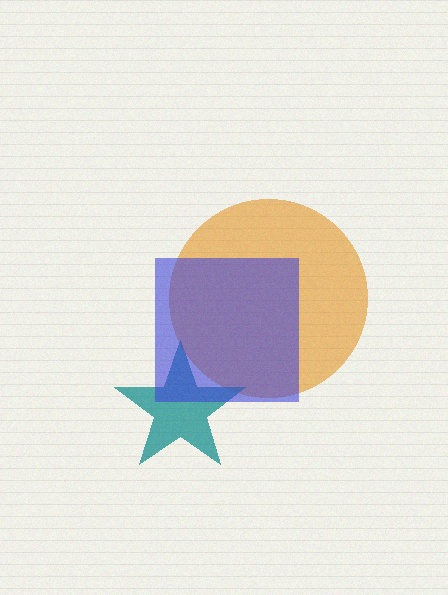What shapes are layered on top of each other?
The layered shapes are: an orange circle, a teal star, a blue square.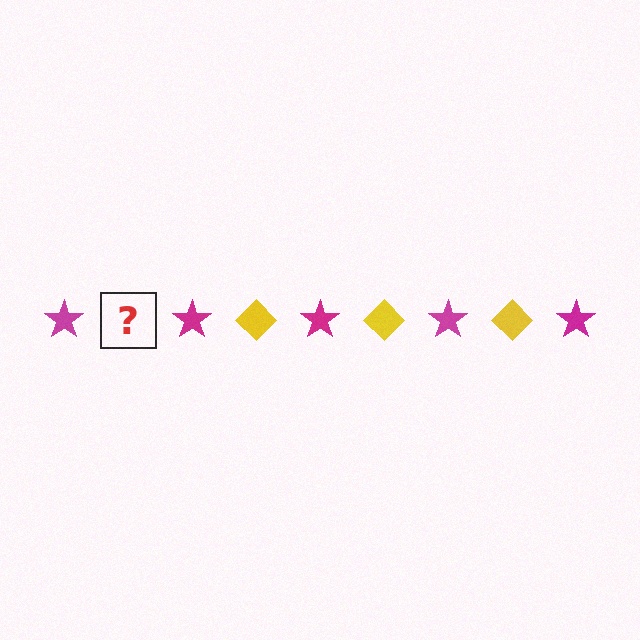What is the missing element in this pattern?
The missing element is a yellow diamond.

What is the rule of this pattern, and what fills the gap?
The rule is that the pattern alternates between magenta star and yellow diamond. The gap should be filled with a yellow diamond.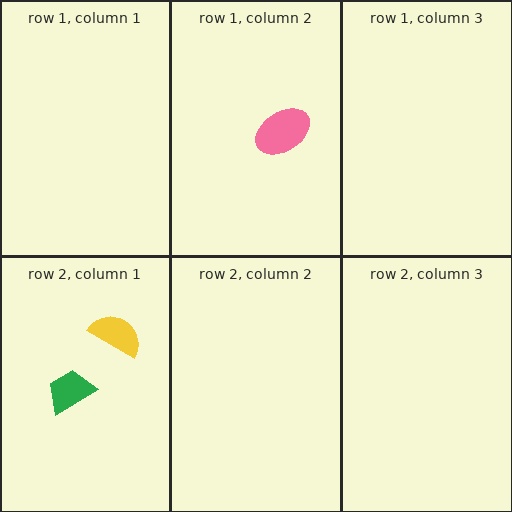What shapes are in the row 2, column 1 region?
The green trapezoid, the yellow semicircle.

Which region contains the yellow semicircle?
The row 2, column 1 region.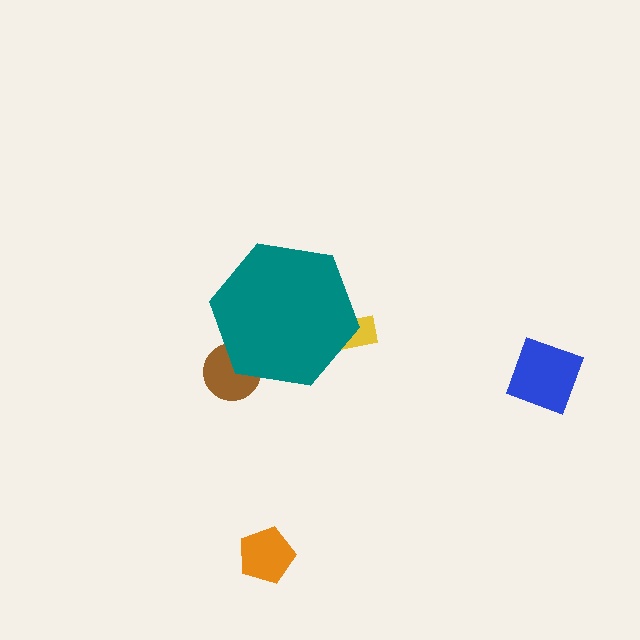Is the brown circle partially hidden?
Yes, the brown circle is partially hidden behind the teal hexagon.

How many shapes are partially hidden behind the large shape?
2 shapes are partially hidden.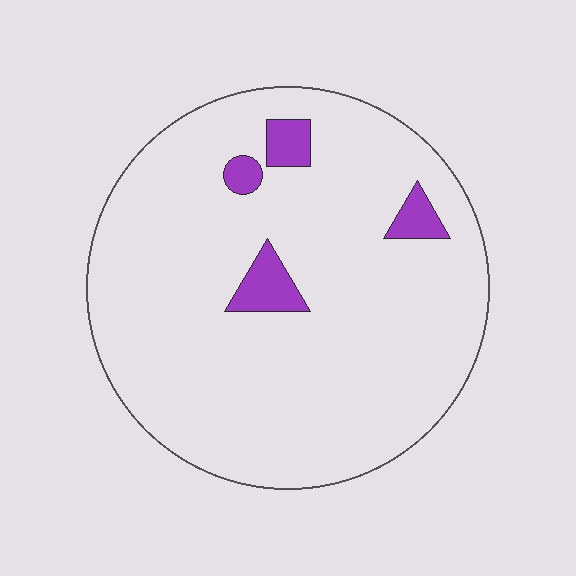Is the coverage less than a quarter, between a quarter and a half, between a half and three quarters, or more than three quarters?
Less than a quarter.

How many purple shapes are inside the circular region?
4.